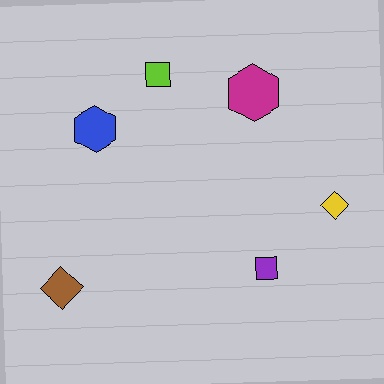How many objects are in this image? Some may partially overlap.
There are 6 objects.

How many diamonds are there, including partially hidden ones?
There are 2 diamonds.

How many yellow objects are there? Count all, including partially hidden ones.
There is 1 yellow object.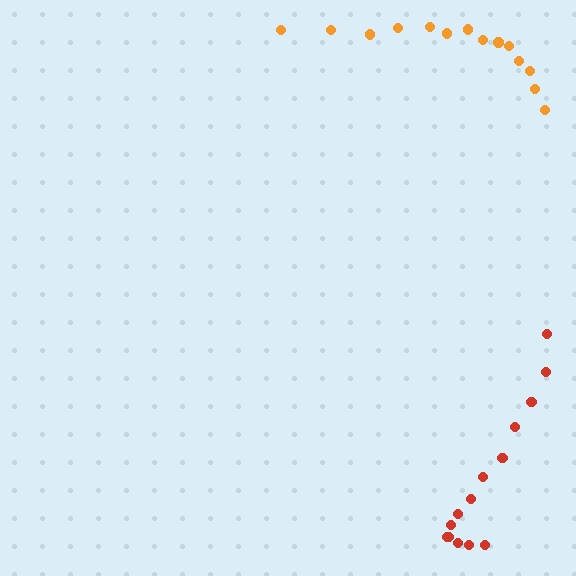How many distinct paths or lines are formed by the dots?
There are 2 distinct paths.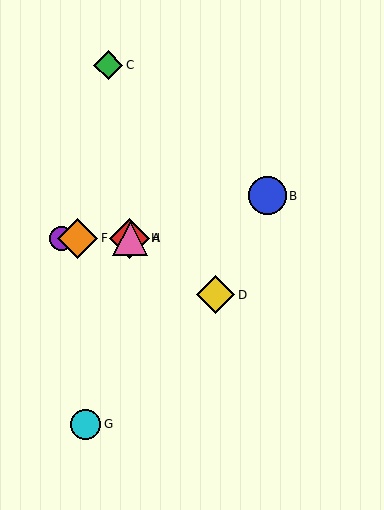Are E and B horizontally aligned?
No, E is at y≈238 and B is at y≈196.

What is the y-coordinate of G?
Object G is at y≈424.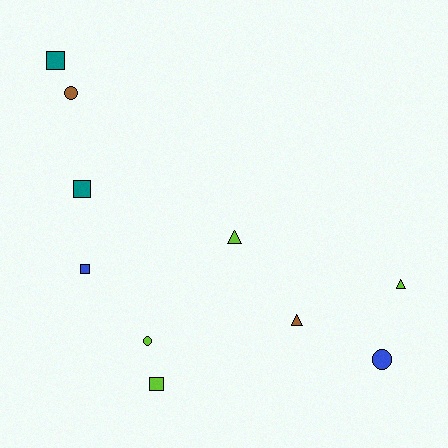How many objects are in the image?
There are 10 objects.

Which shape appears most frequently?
Square, with 4 objects.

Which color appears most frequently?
Lime, with 4 objects.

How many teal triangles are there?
There are no teal triangles.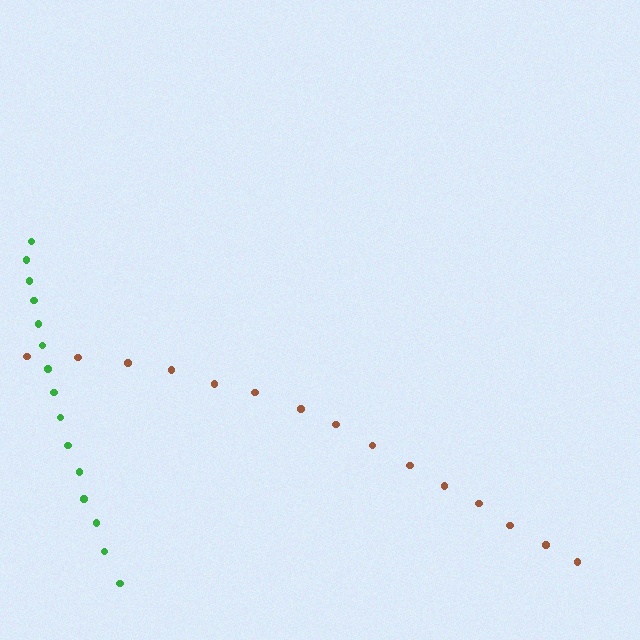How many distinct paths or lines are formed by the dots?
There are 2 distinct paths.